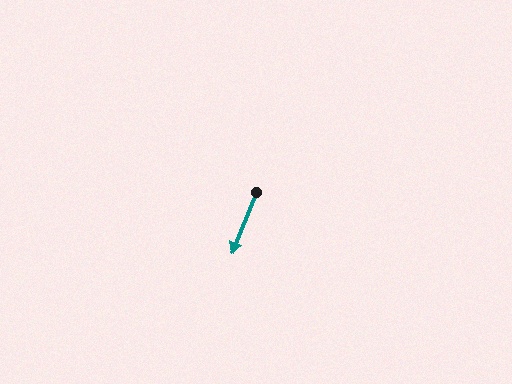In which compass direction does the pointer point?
South.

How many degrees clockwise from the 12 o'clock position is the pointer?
Approximately 202 degrees.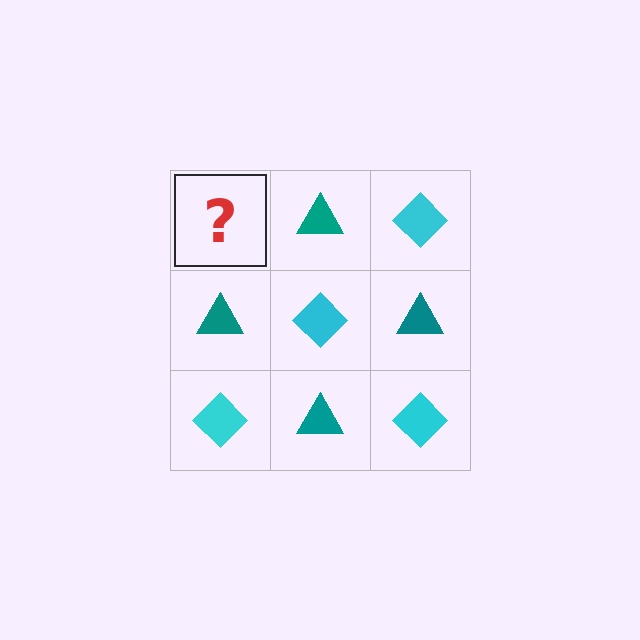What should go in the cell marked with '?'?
The missing cell should contain a cyan diamond.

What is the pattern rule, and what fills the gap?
The rule is that it alternates cyan diamond and teal triangle in a checkerboard pattern. The gap should be filled with a cyan diamond.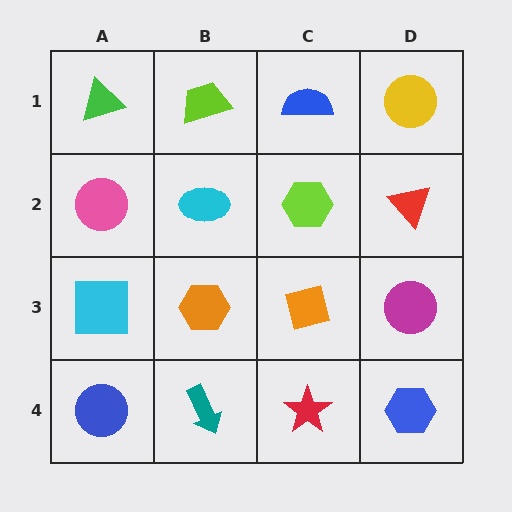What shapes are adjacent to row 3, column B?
A cyan ellipse (row 2, column B), a teal arrow (row 4, column B), a cyan square (row 3, column A), an orange square (row 3, column C).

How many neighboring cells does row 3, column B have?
4.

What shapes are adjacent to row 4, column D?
A magenta circle (row 3, column D), a red star (row 4, column C).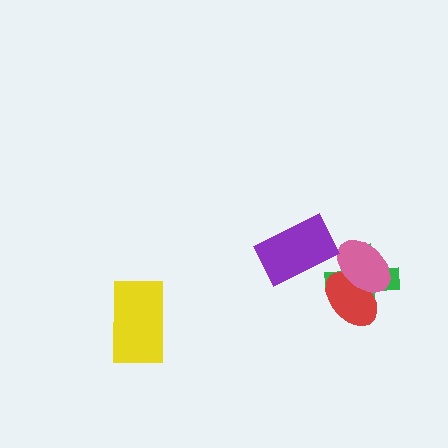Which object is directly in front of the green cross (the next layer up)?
The red ellipse is directly in front of the green cross.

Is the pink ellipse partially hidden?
No, no other shape covers it.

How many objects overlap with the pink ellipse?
2 objects overlap with the pink ellipse.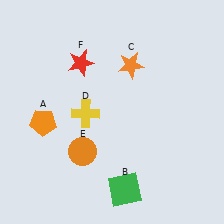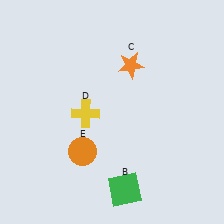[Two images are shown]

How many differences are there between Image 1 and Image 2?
There are 2 differences between the two images.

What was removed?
The orange pentagon (A), the red star (F) were removed in Image 2.